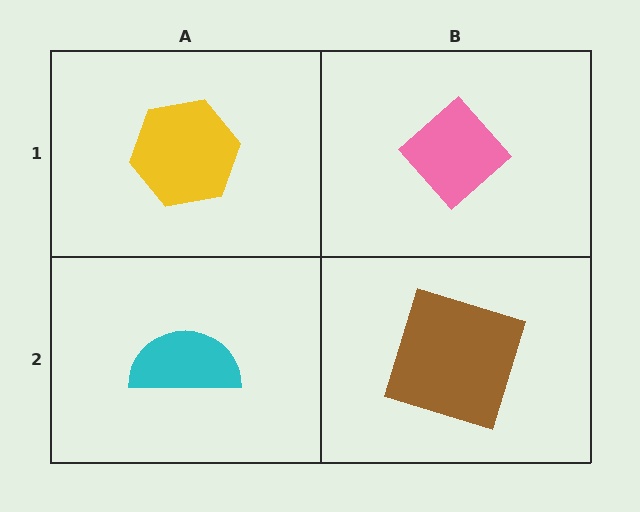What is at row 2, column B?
A brown square.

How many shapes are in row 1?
2 shapes.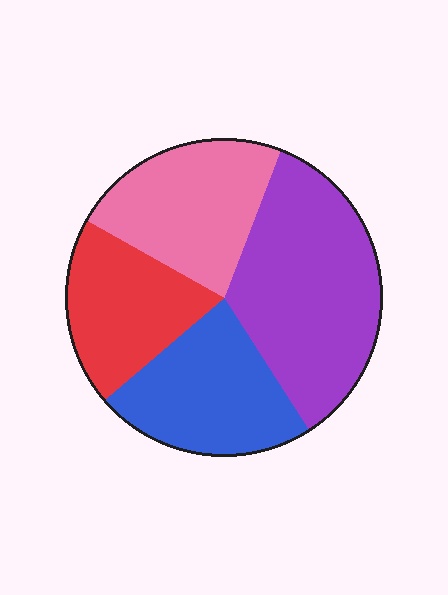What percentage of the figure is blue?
Blue covers 23% of the figure.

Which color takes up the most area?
Purple, at roughly 35%.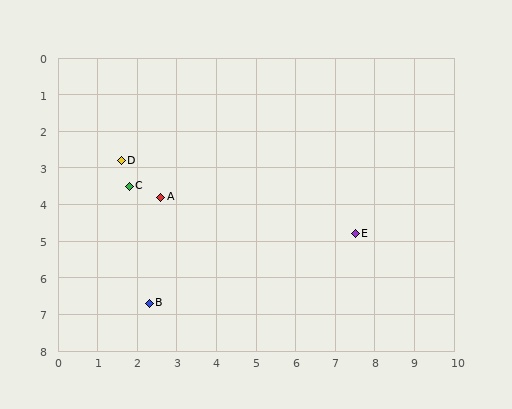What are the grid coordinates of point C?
Point C is at approximately (1.8, 3.5).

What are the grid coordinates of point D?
Point D is at approximately (1.6, 2.8).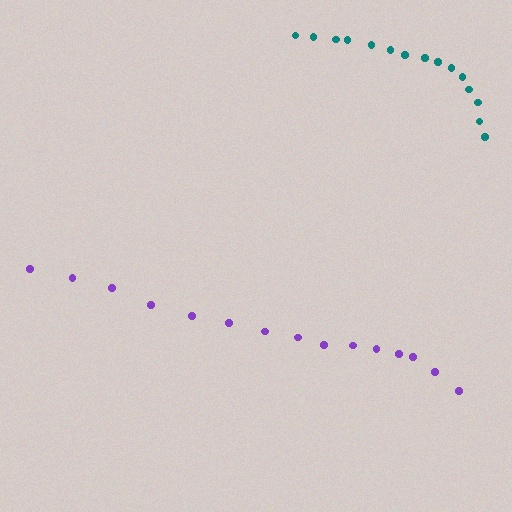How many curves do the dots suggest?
There are 2 distinct paths.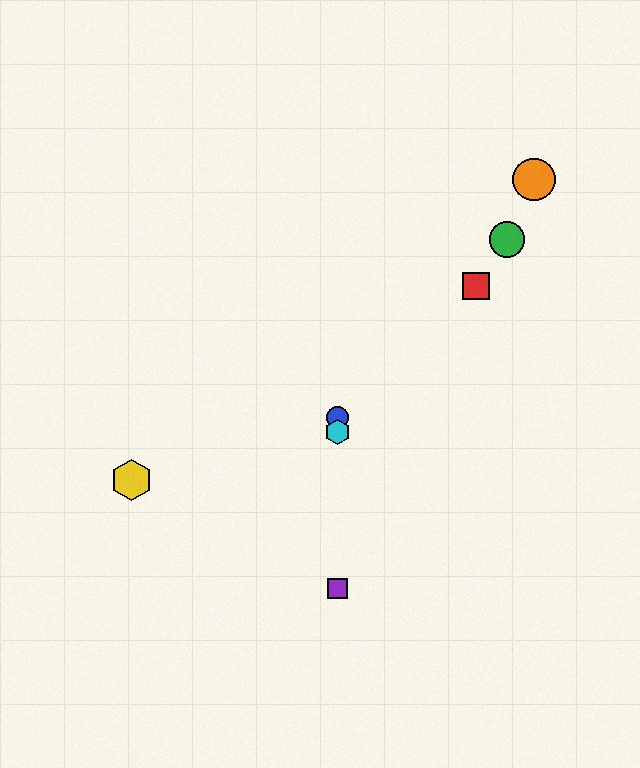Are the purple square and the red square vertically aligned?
No, the purple square is at x≈337 and the red square is at x≈476.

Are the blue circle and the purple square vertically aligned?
Yes, both are at x≈337.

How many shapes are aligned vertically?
3 shapes (the blue circle, the purple square, the cyan hexagon) are aligned vertically.